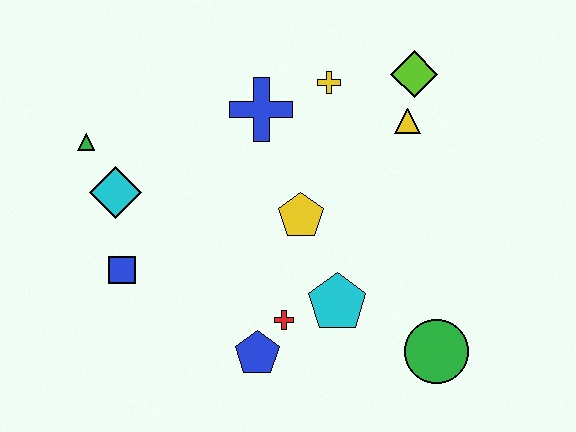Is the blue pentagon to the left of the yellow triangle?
Yes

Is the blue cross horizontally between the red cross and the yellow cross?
No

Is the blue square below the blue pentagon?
No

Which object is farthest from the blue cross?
The green circle is farthest from the blue cross.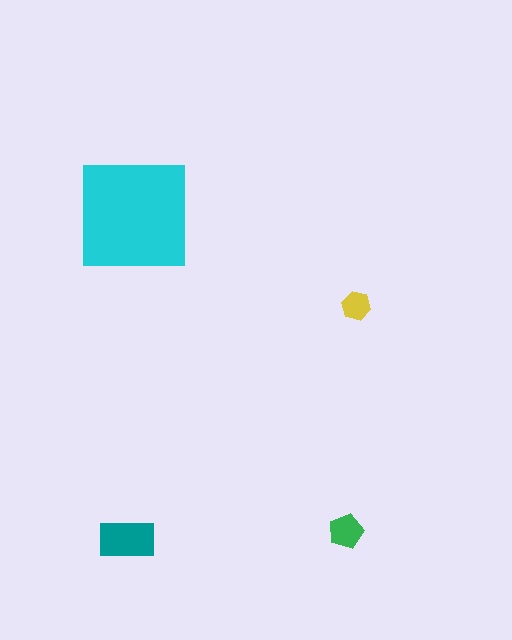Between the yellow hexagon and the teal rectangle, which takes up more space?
The teal rectangle.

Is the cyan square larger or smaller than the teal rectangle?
Larger.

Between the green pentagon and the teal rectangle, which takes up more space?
The teal rectangle.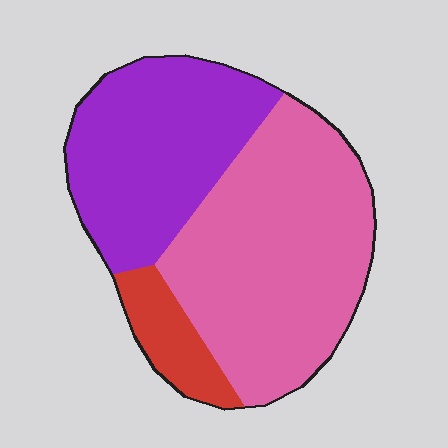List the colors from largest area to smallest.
From largest to smallest: pink, purple, red.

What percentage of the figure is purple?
Purple takes up about three eighths (3/8) of the figure.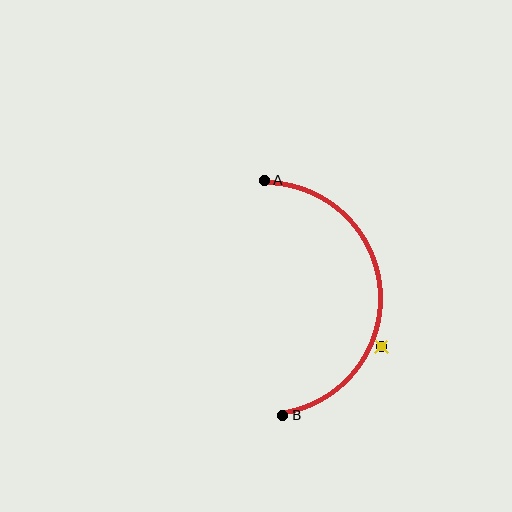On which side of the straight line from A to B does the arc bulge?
The arc bulges to the right of the straight line connecting A and B.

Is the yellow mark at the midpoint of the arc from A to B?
No — the yellow mark does not lie on the arc at all. It sits slightly outside the curve.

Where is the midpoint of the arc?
The arc midpoint is the point on the curve farthest from the straight line joining A and B. It sits to the right of that line.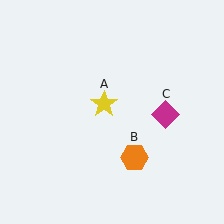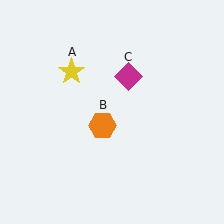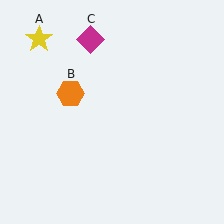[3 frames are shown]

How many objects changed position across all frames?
3 objects changed position: yellow star (object A), orange hexagon (object B), magenta diamond (object C).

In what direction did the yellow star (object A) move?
The yellow star (object A) moved up and to the left.